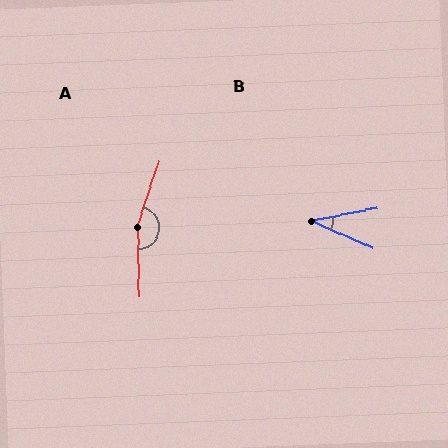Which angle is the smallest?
B, at approximately 35 degrees.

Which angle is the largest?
A, at approximately 161 degrees.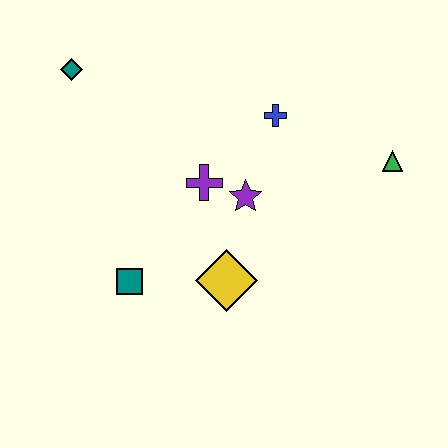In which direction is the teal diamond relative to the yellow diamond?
The teal diamond is above the yellow diamond.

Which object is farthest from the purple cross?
The green triangle is farthest from the purple cross.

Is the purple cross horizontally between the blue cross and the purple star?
No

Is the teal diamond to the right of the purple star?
No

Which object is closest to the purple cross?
The purple star is closest to the purple cross.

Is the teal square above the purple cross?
No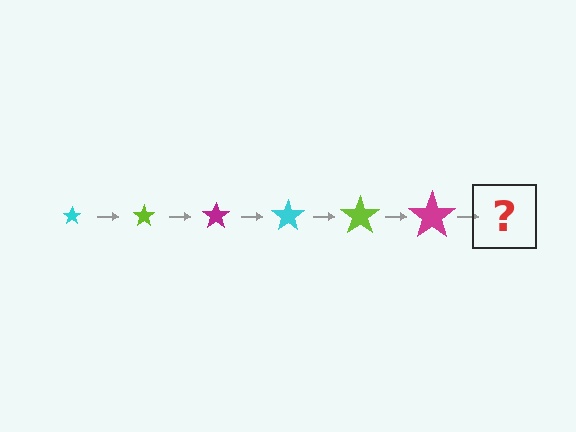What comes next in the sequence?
The next element should be a cyan star, larger than the previous one.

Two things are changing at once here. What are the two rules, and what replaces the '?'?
The two rules are that the star grows larger each step and the color cycles through cyan, lime, and magenta. The '?' should be a cyan star, larger than the previous one.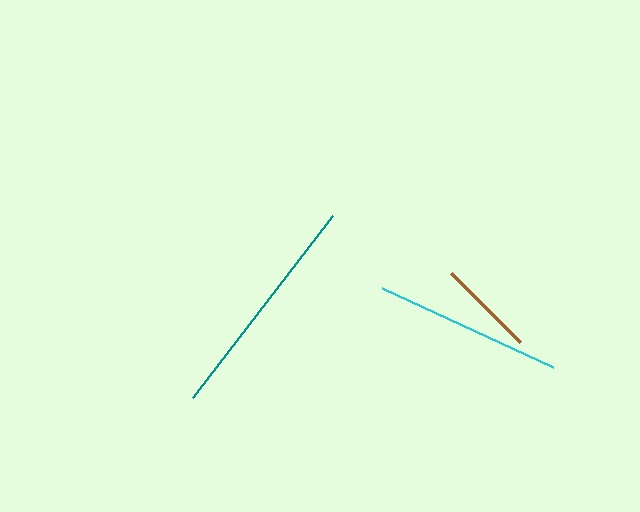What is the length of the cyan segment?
The cyan segment is approximately 189 pixels long.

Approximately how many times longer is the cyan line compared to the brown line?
The cyan line is approximately 1.9 times the length of the brown line.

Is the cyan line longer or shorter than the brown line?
The cyan line is longer than the brown line.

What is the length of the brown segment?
The brown segment is approximately 98 pixels long.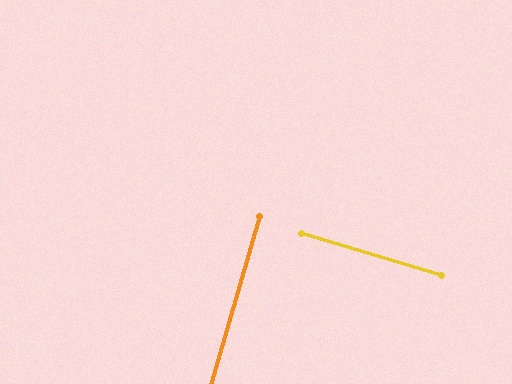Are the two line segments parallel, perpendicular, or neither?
Perpendicular — they meet at approximately 90°.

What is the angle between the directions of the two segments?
Approximately 90 degrees.